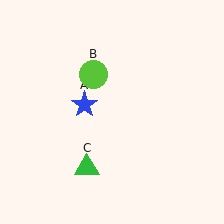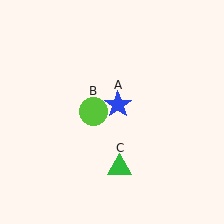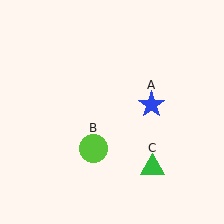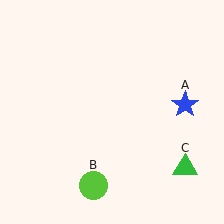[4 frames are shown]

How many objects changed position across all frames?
3 objects changed position: blue star (object A), lime circle (object B), green triangle (object C).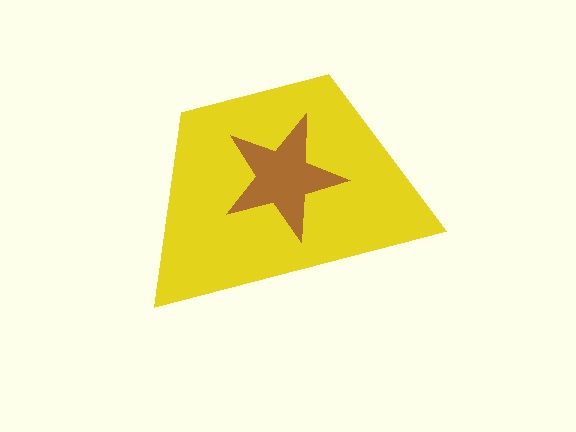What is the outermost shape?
The yellow trapezoid.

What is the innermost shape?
The brown star.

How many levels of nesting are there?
2.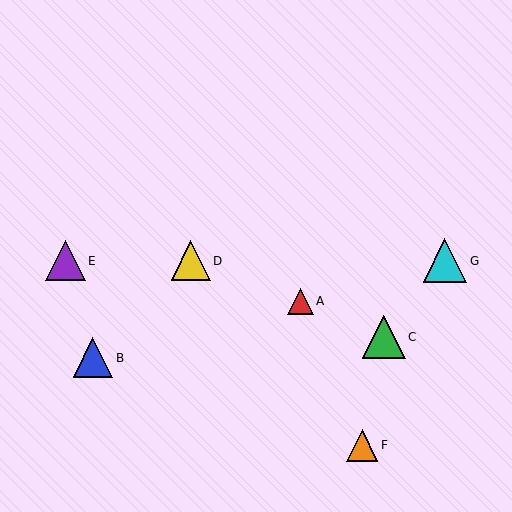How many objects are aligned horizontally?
3 objects (D, E, G) are aligned horizontally.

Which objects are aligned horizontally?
Objects D, E, G are aligned horizontally.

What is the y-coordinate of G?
Object G is at y≈261.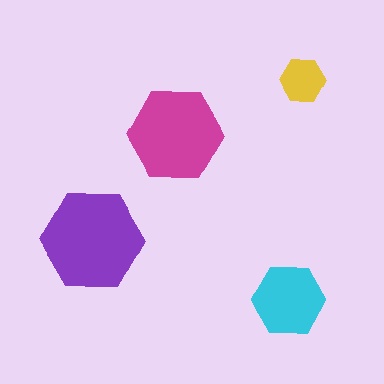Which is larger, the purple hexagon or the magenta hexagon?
The purple one.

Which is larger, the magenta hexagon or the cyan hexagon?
The magenta one.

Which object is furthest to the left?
The purple hexagon is leftmost.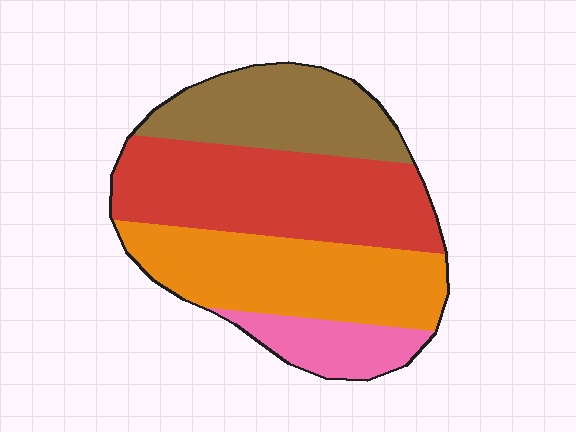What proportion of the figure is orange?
Orange covers 31% of the figure.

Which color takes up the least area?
Pink, at roughly 10%.